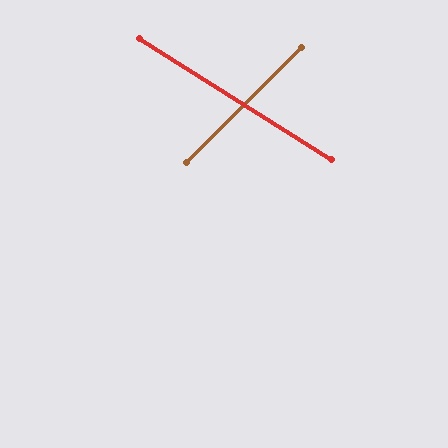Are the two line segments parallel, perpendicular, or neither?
Neither parallel nor perpendicular — they differ by about 77°.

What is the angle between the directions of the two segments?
Approximately 77 degrees.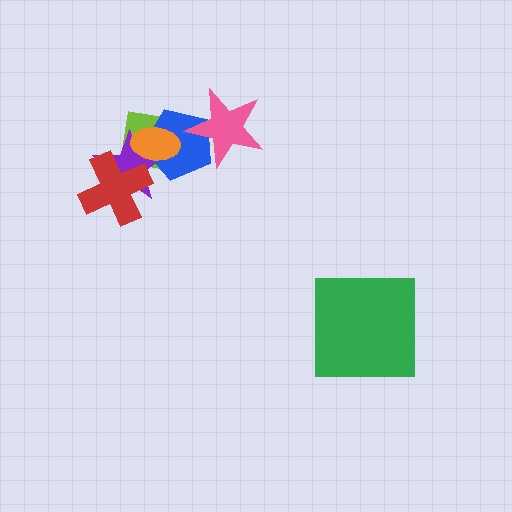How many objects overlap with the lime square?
3 objects overlap with the lime square.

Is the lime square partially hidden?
Yes, it is partially covered by another shape.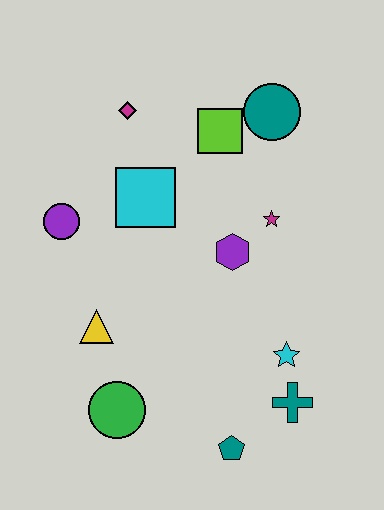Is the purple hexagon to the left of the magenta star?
Yes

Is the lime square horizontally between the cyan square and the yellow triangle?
No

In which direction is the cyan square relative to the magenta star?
The cyan square is to the left of the magenta star.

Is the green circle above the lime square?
No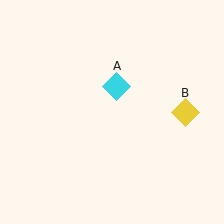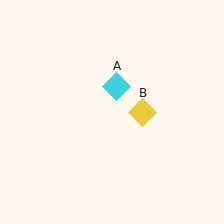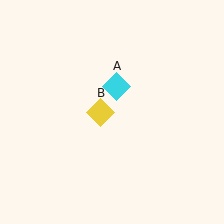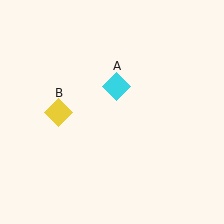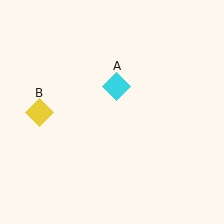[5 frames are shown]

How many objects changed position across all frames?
1 object changed position: yellow diamond (object B).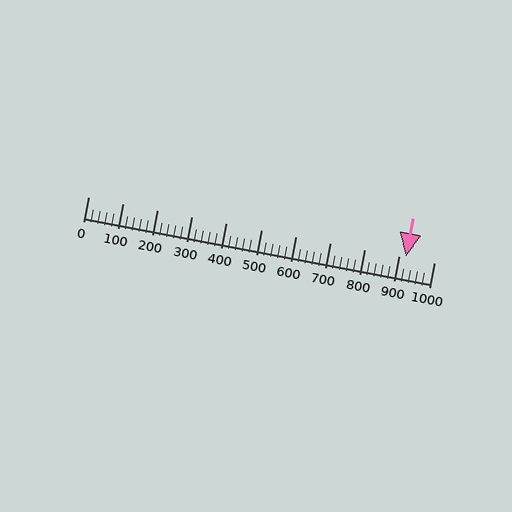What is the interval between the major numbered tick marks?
The major tick marks are spaced 100 units apart.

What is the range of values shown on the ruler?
The ruler shows values from 0 to 1000.